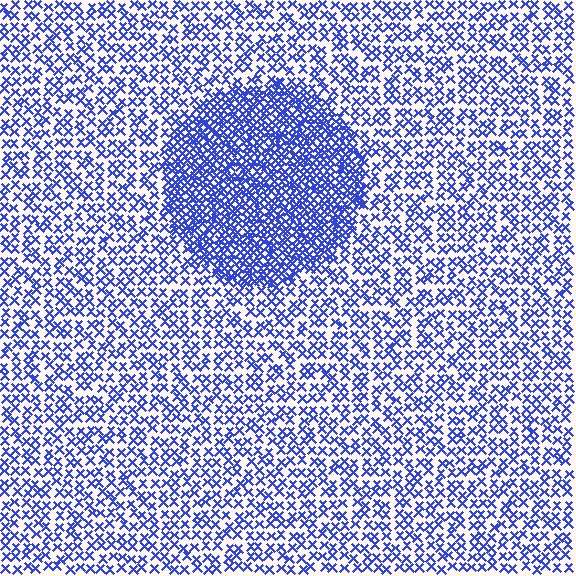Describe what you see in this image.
The image contains small blue elements arranged at two different densities. A circle-shaped region is visible where the elements are more densely packed than the surrounding area.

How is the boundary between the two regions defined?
The boundary is defined by a change in element density (approximately 2.2x ratio). All elements are the same color, size, and shape.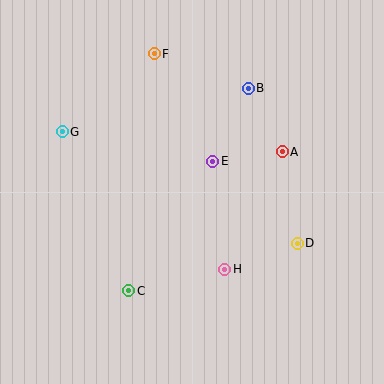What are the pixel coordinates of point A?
Point A is at (282, 152).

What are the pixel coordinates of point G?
Point G is at (62, 132).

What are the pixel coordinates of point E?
Point E is at (213, 161).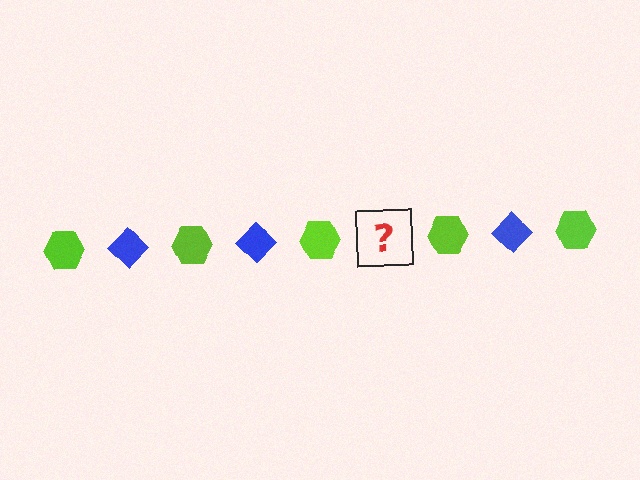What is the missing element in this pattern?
The missing element is a blue diamond.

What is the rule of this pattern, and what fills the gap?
The rule is that the pattern alternates between lime hexagon and blue diamond. The gap should be filled with a blue diamond.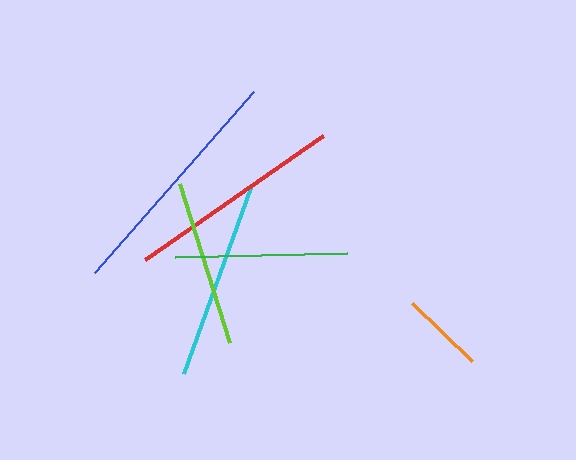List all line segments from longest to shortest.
From longest to shortest: blue, red, cyan, green, lime, orange.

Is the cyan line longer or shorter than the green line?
The cyan line is longer than the green line.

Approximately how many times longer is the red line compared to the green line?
The red line is approximately 1.3 times the length of the green line.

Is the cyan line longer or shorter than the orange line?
The cyan line is longer than the orange line.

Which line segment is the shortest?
The orange line is the shortest at approximately 84 pixels.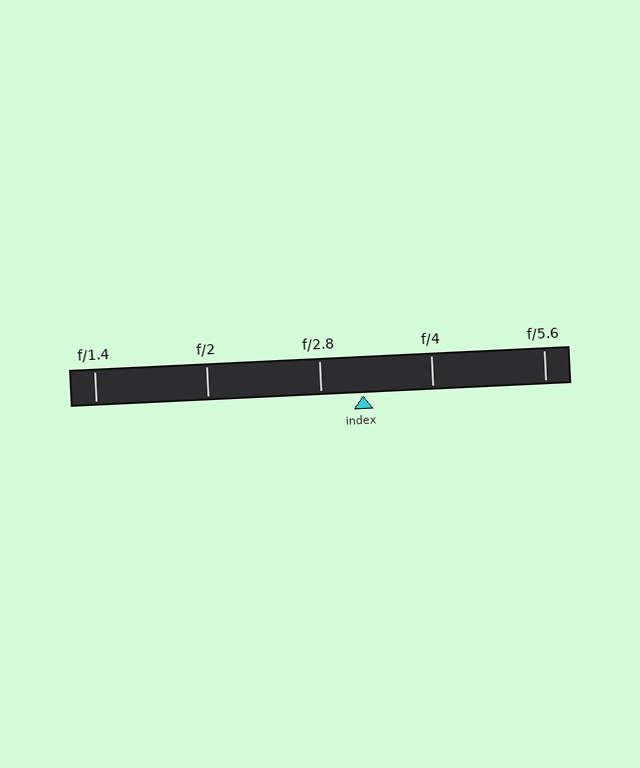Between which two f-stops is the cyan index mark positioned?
The index mark is between f/2.8 and f/4.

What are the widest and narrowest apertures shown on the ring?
The widest aperture shown is f/1.4 and the narrowest is f/5.6.